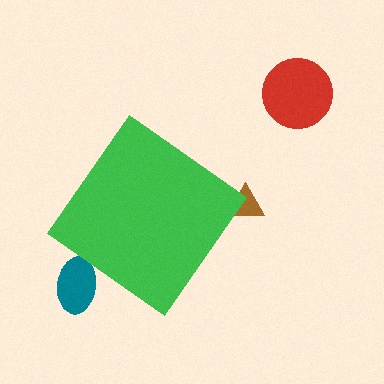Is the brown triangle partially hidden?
Yes, the brown triangle is partially hidden behind the green diamond.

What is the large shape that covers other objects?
A green diamond.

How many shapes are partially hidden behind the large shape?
2 shapes are partially hidden.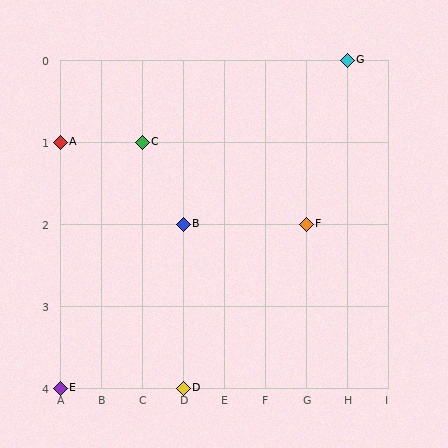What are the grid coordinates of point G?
Point G is at grid coordinates (H, 0).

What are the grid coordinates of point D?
Point D is at grid coordinates (D, 4).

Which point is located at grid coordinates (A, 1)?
Point A is at (A, 1).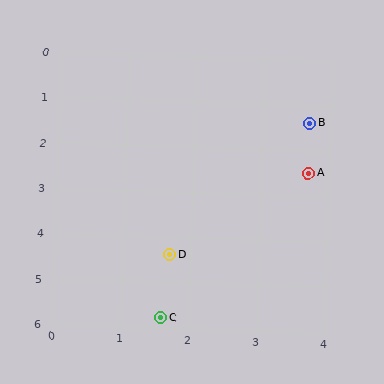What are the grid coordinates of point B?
Point B is at approximately (3.7, 1.4).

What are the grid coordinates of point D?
Point D is at approximately (1.7, 4.4).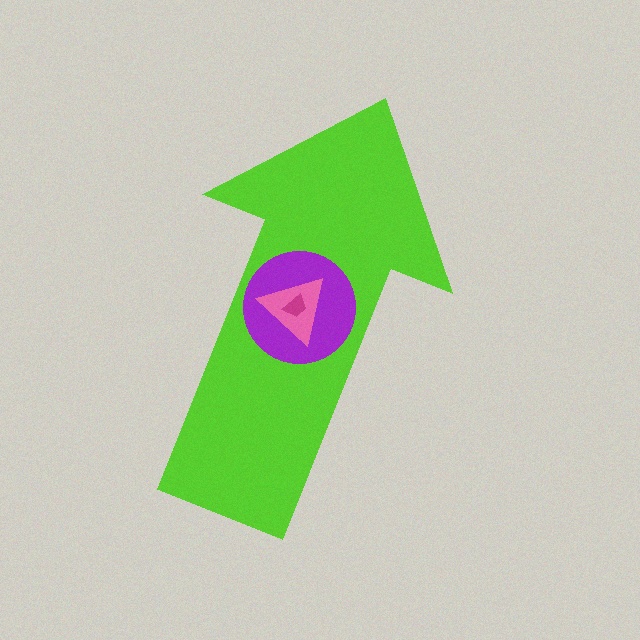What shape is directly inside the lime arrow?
The purple circle.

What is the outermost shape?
The lime arrow.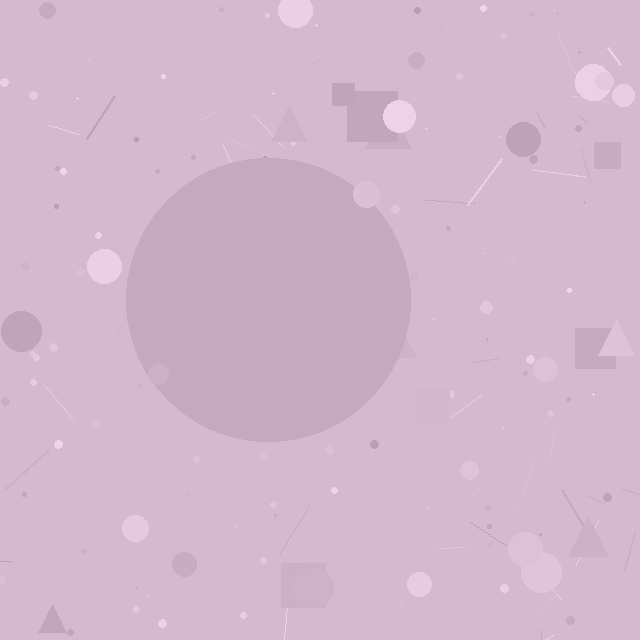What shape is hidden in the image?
A circle is hidden in the image.